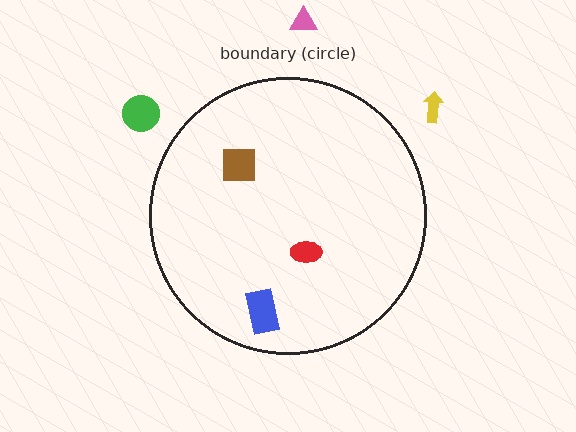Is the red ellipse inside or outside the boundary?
Inside.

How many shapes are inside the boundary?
3 inside, 3 outside.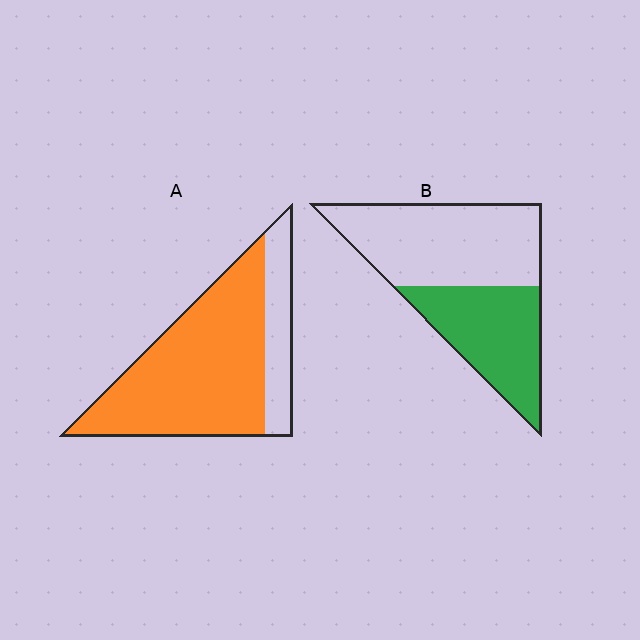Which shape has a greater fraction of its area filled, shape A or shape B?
Shape A.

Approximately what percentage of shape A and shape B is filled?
A is approximately 80% and B is approximately 40%.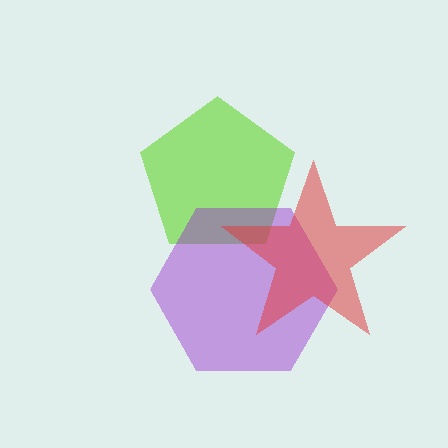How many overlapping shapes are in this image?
There are 3 overlapping shapes in the image.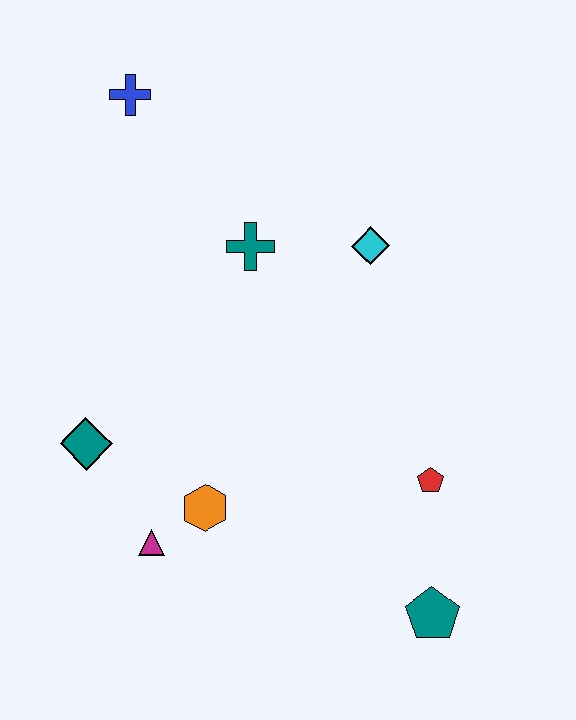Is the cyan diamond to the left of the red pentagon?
Yes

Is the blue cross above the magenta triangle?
Yes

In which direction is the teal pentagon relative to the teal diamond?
The teal pentagon is to the right of the teal diamond.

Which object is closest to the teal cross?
The cyan diamond is closest to the teal cross.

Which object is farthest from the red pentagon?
The blue cross is farthest from the red pentagon.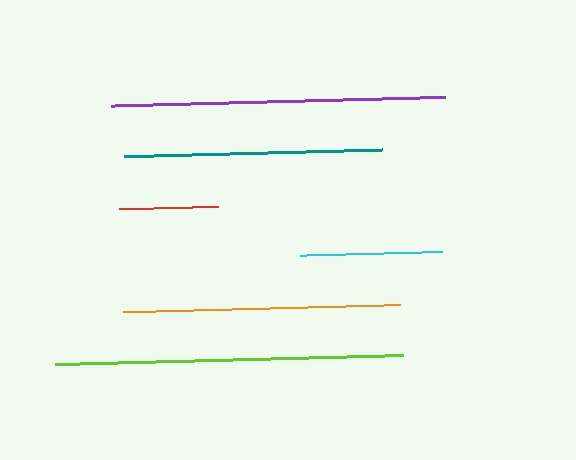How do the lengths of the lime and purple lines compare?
The lime and purple lines are approximately the same length.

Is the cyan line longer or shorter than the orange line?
The orange line is longer than the cyan line.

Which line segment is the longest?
The lime line is the longest at approximately 348 pixels.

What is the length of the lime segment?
The lime segment is approximately 348 pixels long.